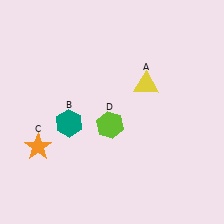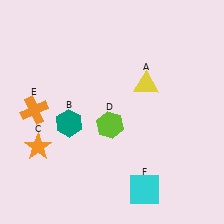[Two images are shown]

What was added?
An orange cross (E), a cyan square (F) were added in Image 2.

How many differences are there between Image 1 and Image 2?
There are 2 differences between the two images.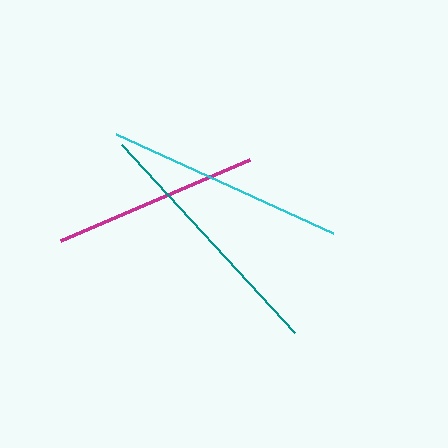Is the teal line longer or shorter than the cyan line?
The teal line is longer than the cyan line.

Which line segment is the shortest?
The magenta line is the shortest at approximately 206 pixels.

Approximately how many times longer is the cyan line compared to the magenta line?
The cyan line is approximately 1.2 times the length of the magenta line.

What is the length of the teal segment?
The teal segment is approximately 256 pixels long.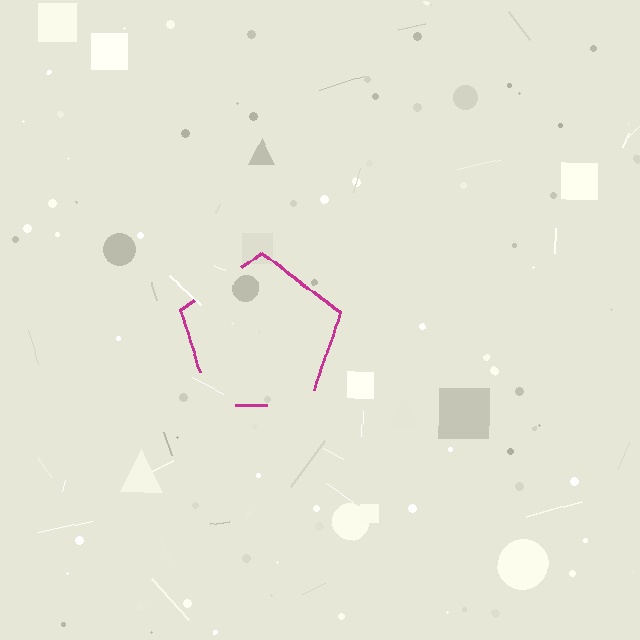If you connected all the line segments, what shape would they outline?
They would outline a pentagon.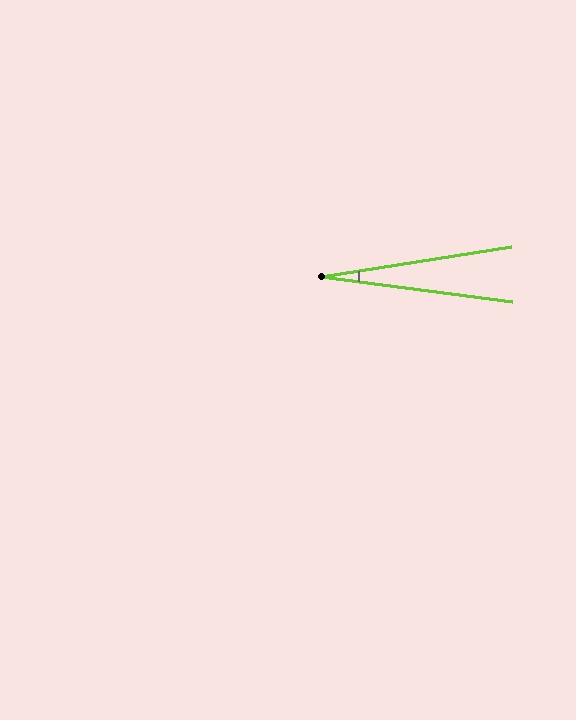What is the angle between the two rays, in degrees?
Approximately 16 degrees.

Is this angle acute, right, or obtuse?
It is acute.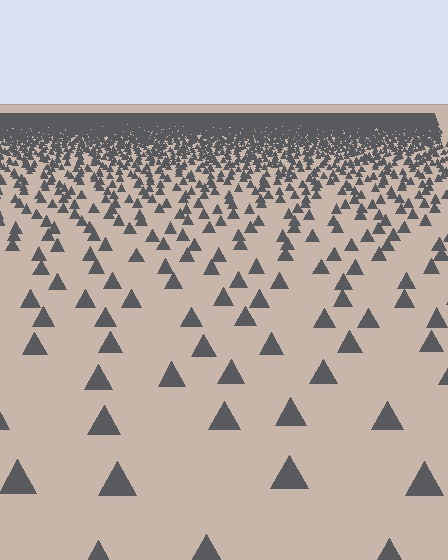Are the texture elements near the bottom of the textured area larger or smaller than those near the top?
Larger. Near the bottom, elements are closer to the viewer and appear at a bigger on-screen size.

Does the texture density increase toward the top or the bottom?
Density increases toward the top.